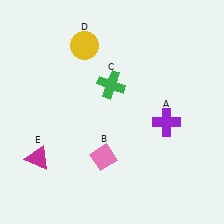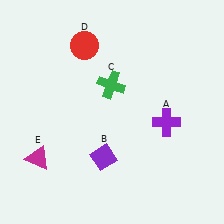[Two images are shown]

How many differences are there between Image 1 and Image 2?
There are 2 differences between the two images.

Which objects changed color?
B changed from pink to purple. D changed from yellow to red.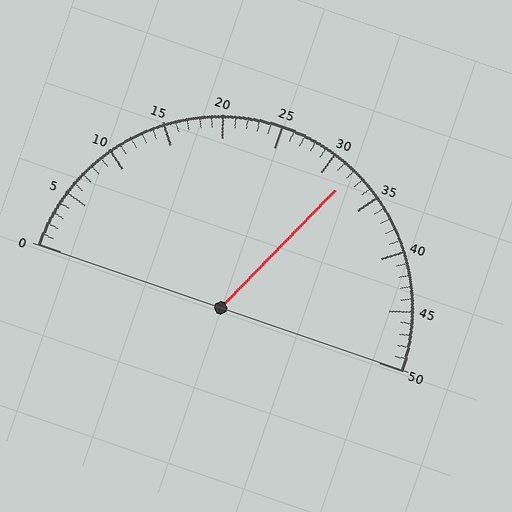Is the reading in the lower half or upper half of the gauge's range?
The reading is in the upper half of the range (0 to 50).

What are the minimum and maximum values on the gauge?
The gauge ranges from 0 to 50.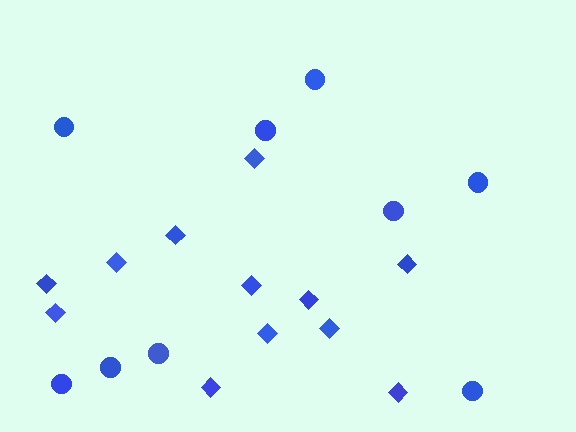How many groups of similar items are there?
There are 2 groups: one group of diamonds (12) and one group of circles (9).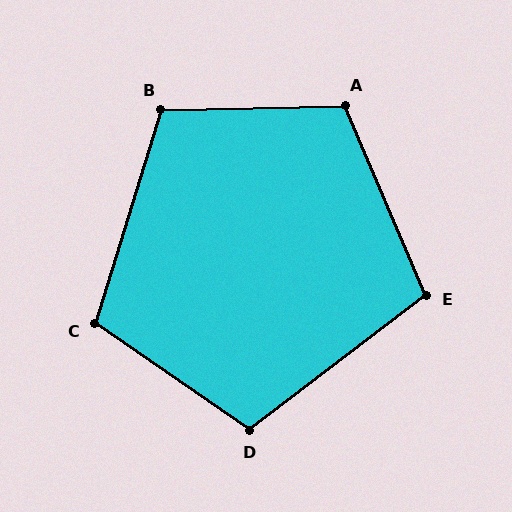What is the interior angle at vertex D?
Approximately 108 degrees (obtuse).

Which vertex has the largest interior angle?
A, at approximately 112 degrees.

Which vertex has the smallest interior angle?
E, at approximately 104 degrees.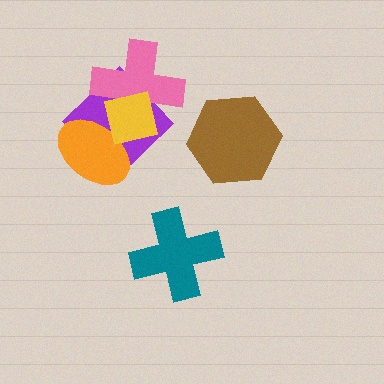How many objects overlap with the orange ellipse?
3 objects overlap with the orange ellipse.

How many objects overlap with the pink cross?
3 objects overlap with the pink cross.